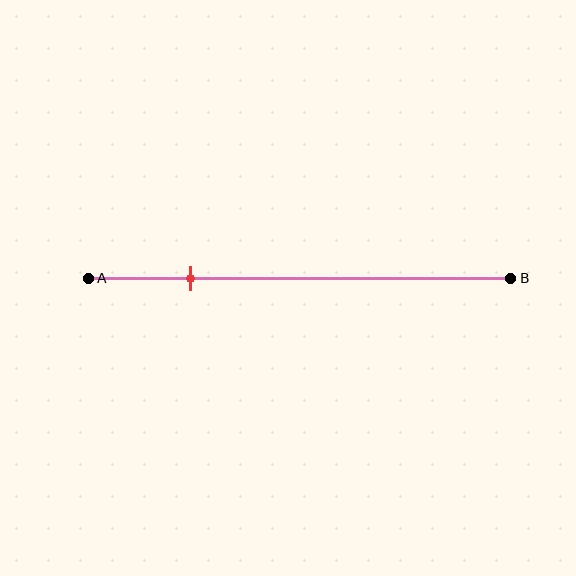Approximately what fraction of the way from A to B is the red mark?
The red mark is approximately 25% of the way from A to B.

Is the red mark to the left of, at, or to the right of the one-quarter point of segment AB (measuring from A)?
The red mark is approximately at the one-quarter point of segment AB.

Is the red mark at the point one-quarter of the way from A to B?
Yes, the mark is approximately at the one-quarter point.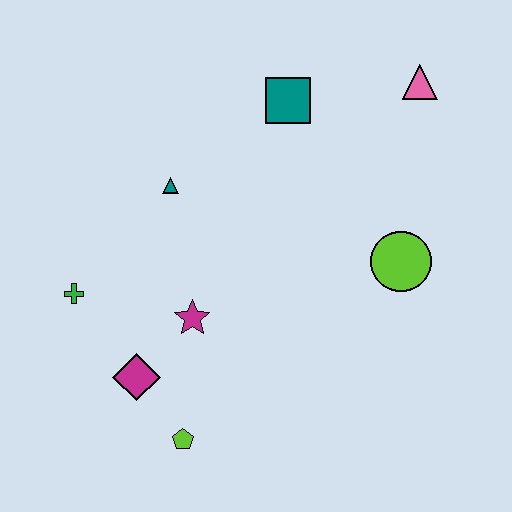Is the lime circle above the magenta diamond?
Yes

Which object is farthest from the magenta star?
The pink triangle is farthest from the magenta star.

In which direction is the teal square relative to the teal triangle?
The teal square is to the right of the teal triangle.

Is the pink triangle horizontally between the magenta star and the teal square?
No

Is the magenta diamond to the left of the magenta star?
Yes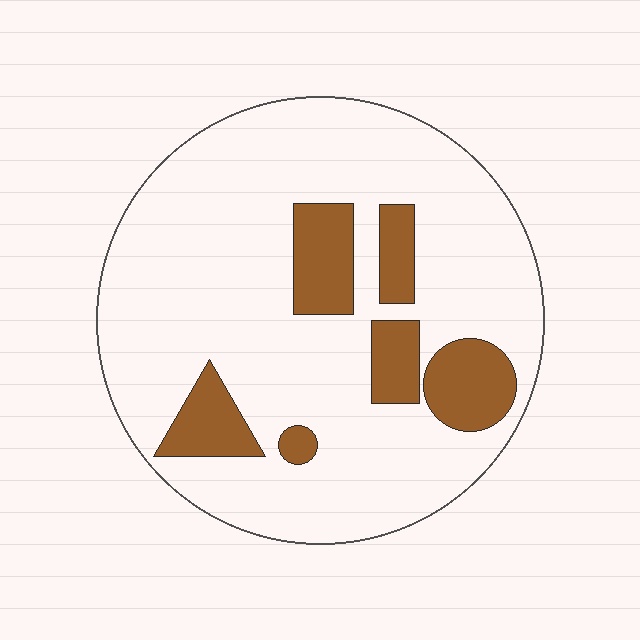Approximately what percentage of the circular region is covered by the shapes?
Approximately 20%.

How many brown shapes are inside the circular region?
6.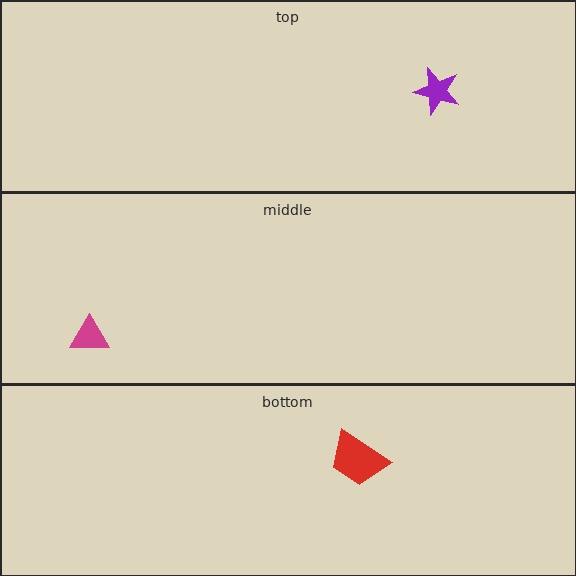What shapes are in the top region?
The purple star.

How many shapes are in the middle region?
1.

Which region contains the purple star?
The top region.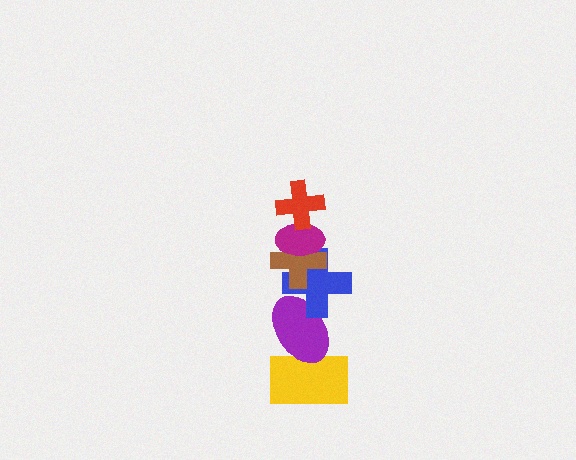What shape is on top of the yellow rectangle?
The purple ellipse is on top of the yellow rectangle.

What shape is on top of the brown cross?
The magenta ellipse is on top of the brown cross.